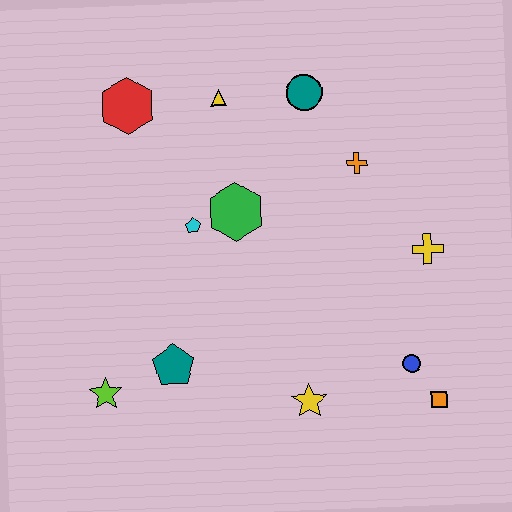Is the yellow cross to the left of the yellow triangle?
No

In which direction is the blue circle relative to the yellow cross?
The blue circle is below the yellow cross.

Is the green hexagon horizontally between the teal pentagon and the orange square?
Yes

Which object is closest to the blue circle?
The orange square is closest to the blue circle.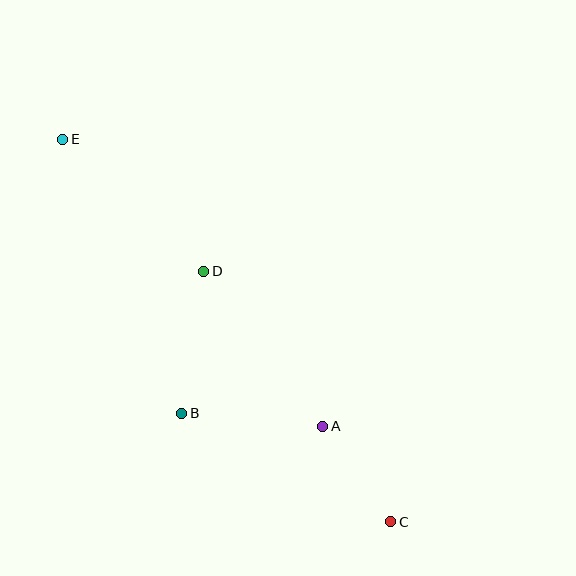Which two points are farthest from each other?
Points C and E are farthest from each other.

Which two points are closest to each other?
Points A and C are closest to each other.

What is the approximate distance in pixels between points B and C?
The distance between B and C is approximately 235 pixels.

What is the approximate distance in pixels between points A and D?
The distance between A and D is approximately 195 pixels.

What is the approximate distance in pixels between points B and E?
The distance between B and E is approximately 299 pixels.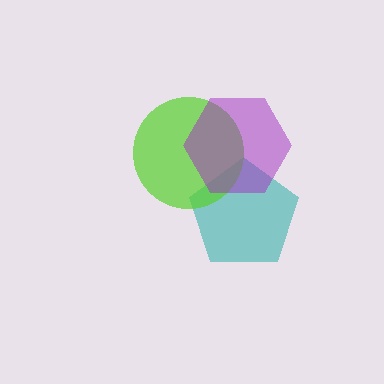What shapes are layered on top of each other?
The layered shapes are: a teal pentagon, a lime circle, a purple hexagon.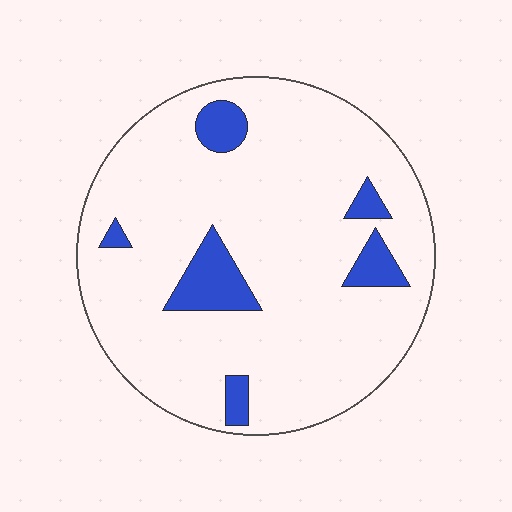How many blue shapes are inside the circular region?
6.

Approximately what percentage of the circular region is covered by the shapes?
Approximately 10%.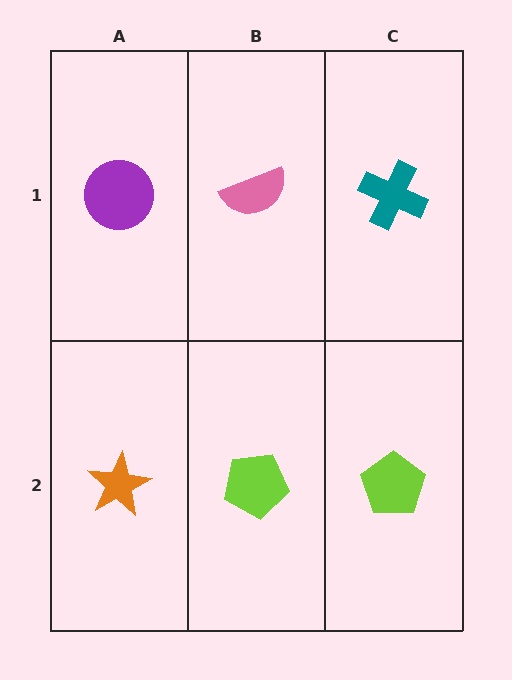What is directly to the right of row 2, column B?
A lime pentagon.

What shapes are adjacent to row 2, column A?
A purple circle (row 1, column A), a lime pentagon (row 2, column B).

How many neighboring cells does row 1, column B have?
3.